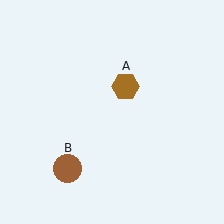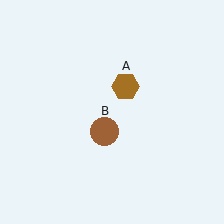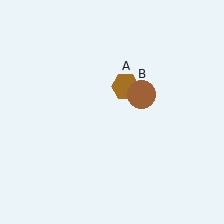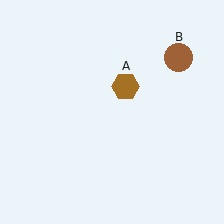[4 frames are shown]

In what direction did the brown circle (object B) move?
The brown circle (object B) moved up and to the right.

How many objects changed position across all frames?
1 object changed position: brown circle (object B).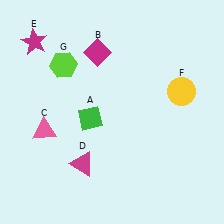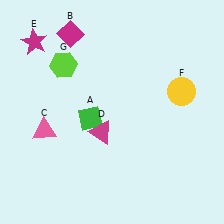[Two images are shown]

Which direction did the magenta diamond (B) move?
The magenta diamond (B) moved left.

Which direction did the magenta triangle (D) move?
The magenta triangle (D) moved up.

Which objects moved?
The objects that moved are: the magenta diamond (B), the magenta triangle (D).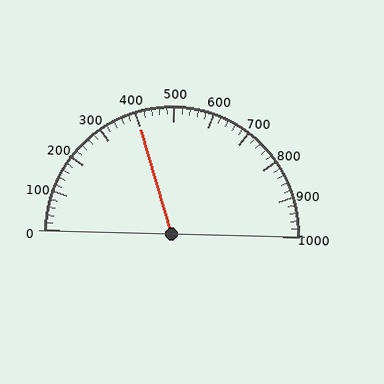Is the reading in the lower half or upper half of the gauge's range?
The reading is in the lower half of the range (0 to 1000).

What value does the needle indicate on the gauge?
The needle indicates approximately 400.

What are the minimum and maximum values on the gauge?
The gauge ranges from 0 to 1000.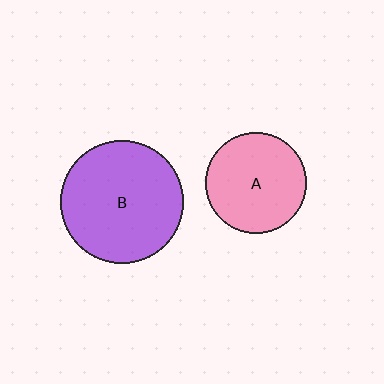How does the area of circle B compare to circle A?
Approximately 1.5 times.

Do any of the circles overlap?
No, none of the circles overlap.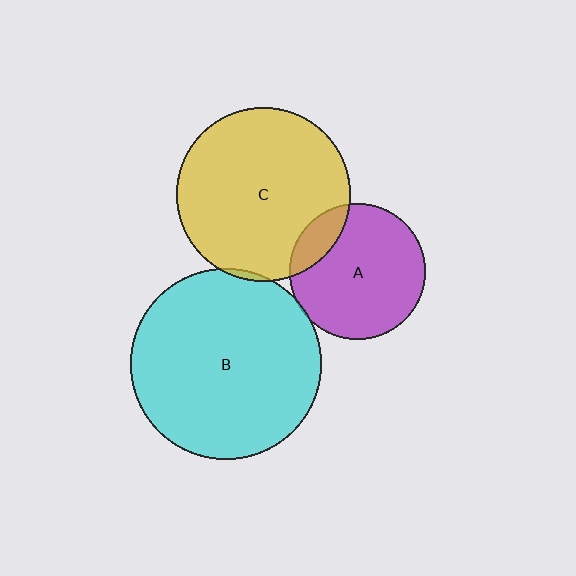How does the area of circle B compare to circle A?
Approximately 2.0 times.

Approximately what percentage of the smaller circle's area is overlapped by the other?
Approximately 5%.